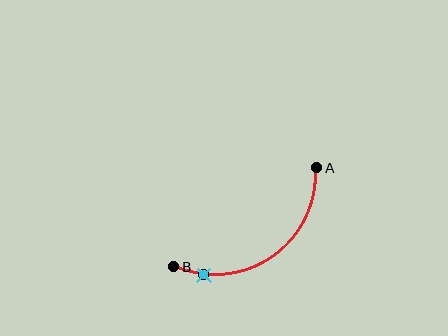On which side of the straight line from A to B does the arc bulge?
The arc bulges below and to the right of the straight line connecting A and B.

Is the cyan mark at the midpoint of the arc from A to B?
No. The cyan mark lies on the arc but is closer to endpoint B. The arc midpoint would be at the point on the curve equidistant along the arc from both A and B.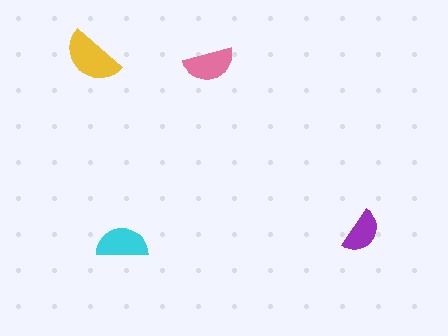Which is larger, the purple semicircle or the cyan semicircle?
The cyan one.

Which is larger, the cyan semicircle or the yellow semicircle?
The yellow one.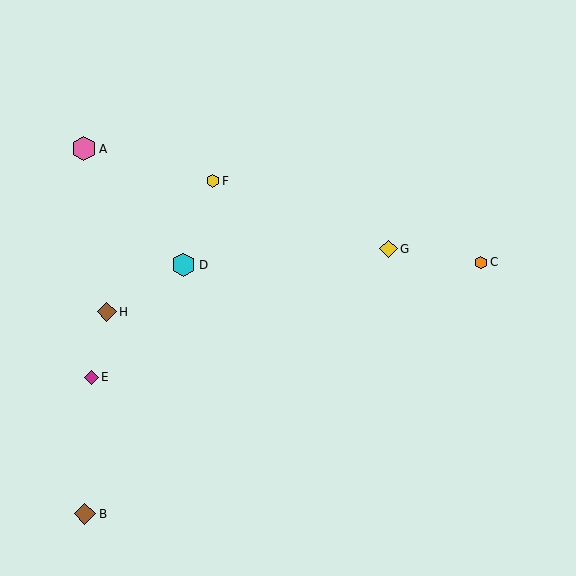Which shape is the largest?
The pink hexagon (labeled A) is the largest.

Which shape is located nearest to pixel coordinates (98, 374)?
The magenta diamond (labeled E) at (91, 377) is nearest to that location.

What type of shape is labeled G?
Shape G is a yellow diamond.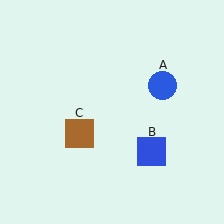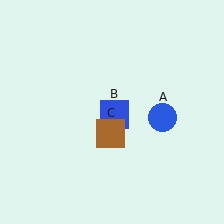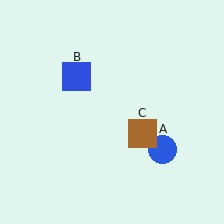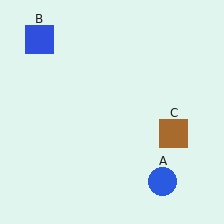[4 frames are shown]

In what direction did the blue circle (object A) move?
The blue circle (object A) moved down.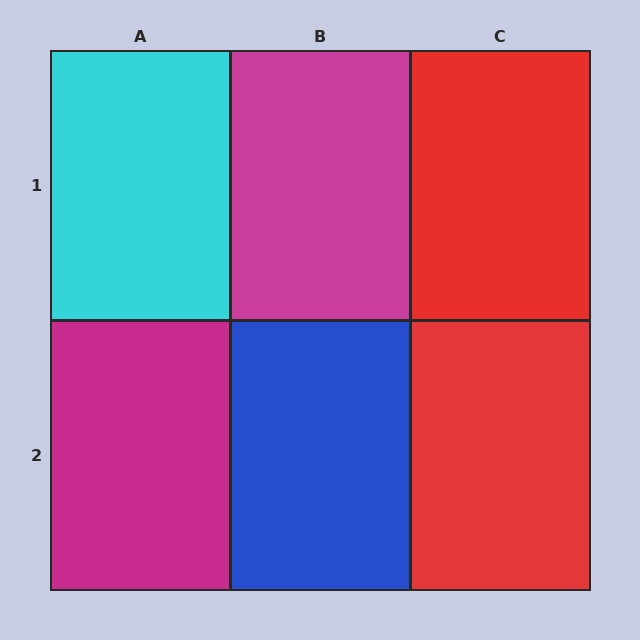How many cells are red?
2 cells are red.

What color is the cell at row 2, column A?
Magenta.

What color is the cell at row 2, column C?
Red.